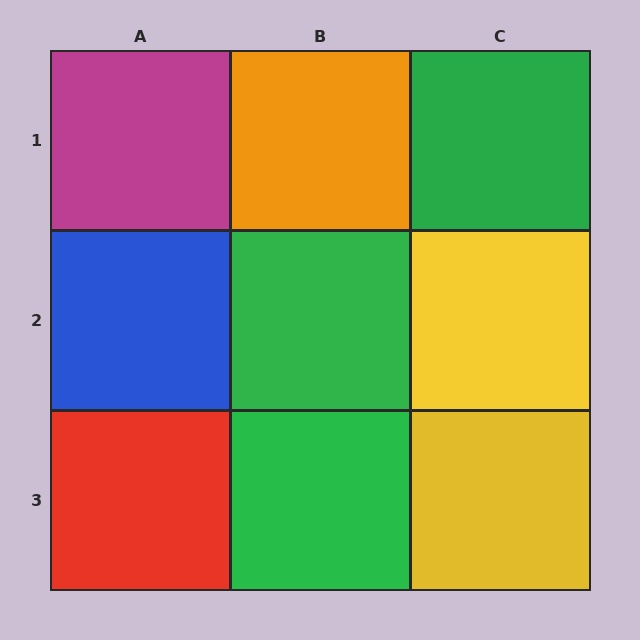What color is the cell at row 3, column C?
Yellow.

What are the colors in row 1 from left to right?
Magenta, orange, green.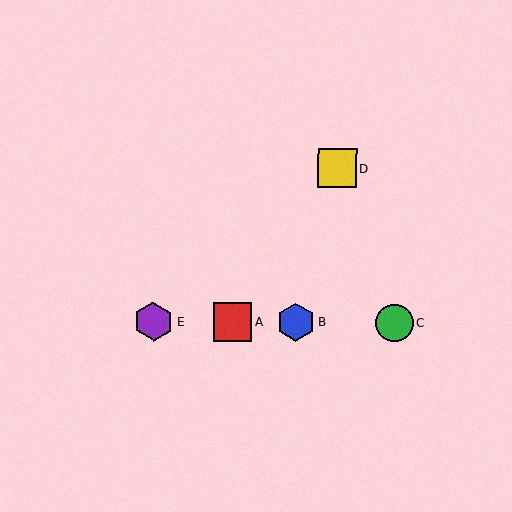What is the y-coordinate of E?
Object E is at y≈322.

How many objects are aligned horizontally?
4 objects (A, B, C, E) are aligned horizontally.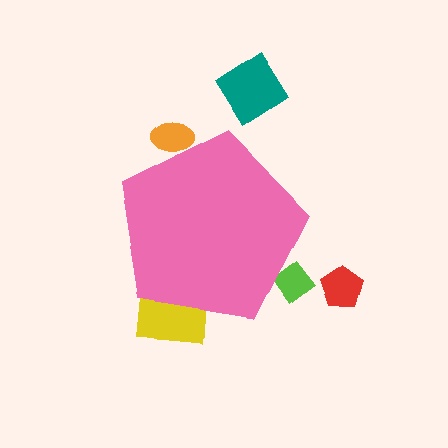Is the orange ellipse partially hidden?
Yes, the orange ellipse is partially hidden behind the pink pentagon.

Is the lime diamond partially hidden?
Yes, the lime diamond is partially hidden behind the pink pentagon.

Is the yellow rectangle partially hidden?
Yes, the yellow rectangle is partially hidden behind the pink pentagon.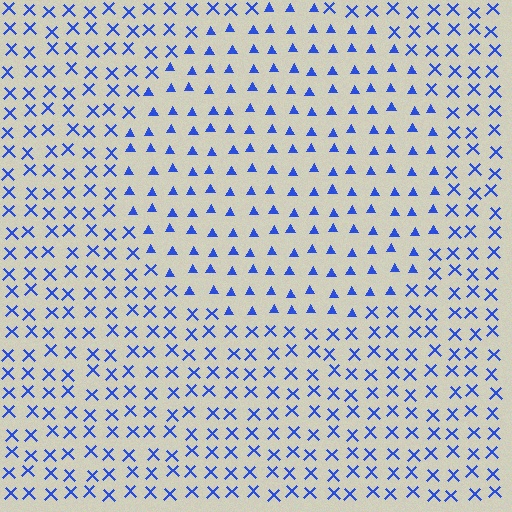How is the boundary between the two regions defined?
The boundary is defined by a change in element shape: triangles inside vs. X marks outside. All elements share the same color and spacing.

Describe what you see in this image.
The image is filled with small blue elements arranged in a uniform grid. A circle-shaped region contains triangles, while the surrounding area contains X marks. The boundary is defined purely by the change in element shape.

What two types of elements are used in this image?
The image uses triangles inside the circle region and X marks outside it.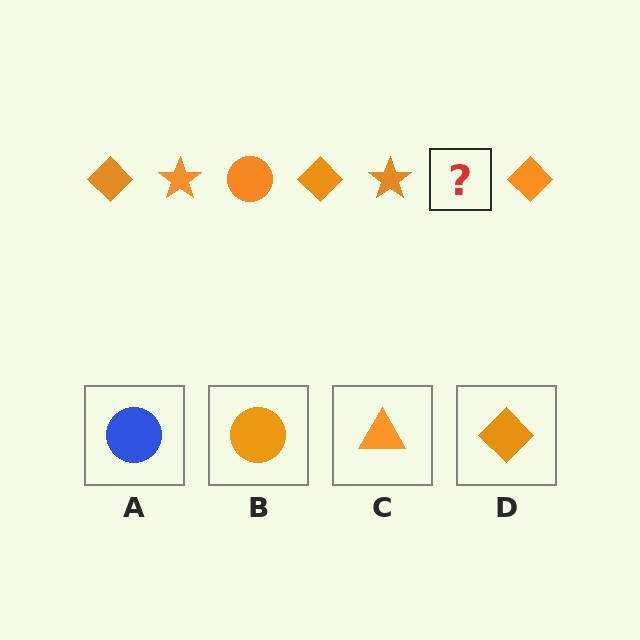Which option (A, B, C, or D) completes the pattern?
B.